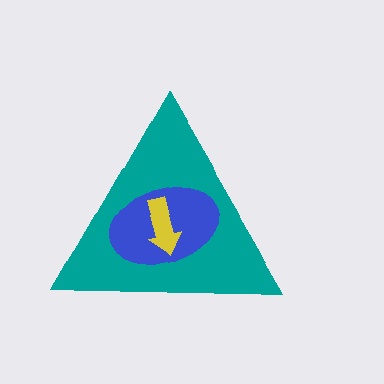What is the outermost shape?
The teal triangle.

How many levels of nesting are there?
3.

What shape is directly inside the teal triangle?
The blue ellipse.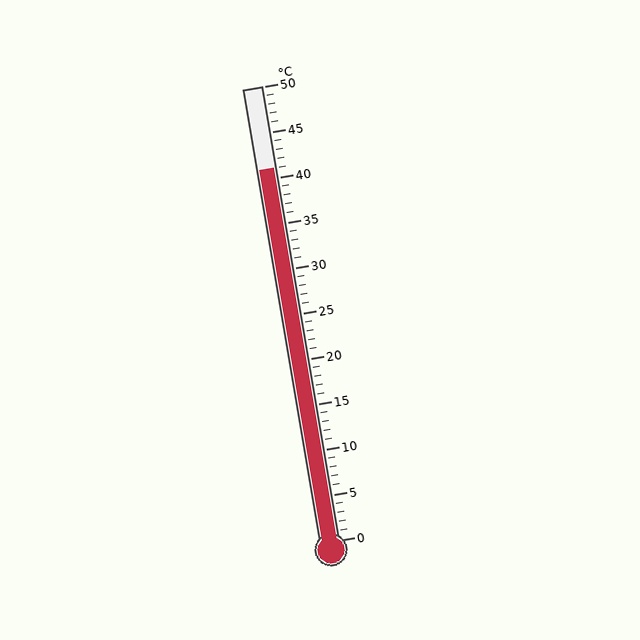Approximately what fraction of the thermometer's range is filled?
The thermometer is filled to approximately 80% of its range.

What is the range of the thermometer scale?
The thermometer scale ranges from 0°C to 50°C.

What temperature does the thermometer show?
The thermometer shows approximately 41°C.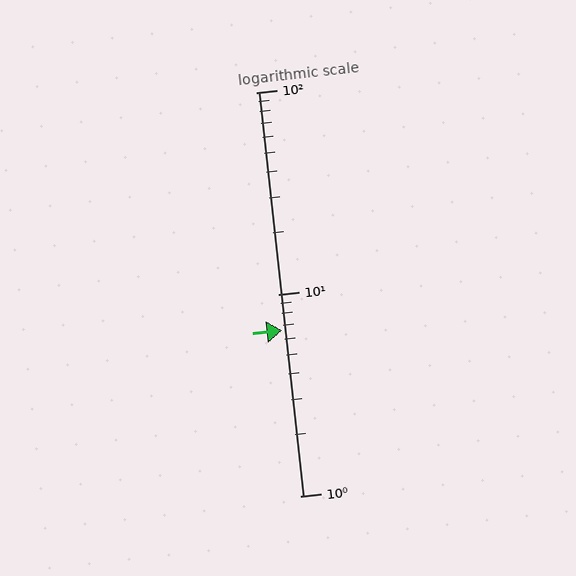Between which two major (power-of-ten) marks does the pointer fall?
The pointer is between 1 and 10.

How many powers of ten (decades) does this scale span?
The scale spans 2 decades, from 1 to 100.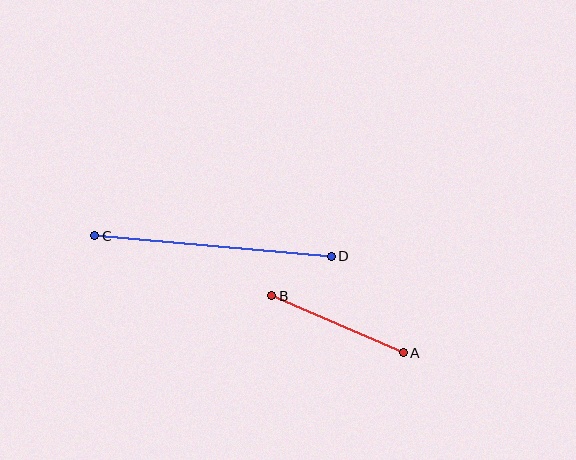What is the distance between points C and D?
The distance is approximately 238 pixels.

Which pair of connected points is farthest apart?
Points C and D are farthest apart.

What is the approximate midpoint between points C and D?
The midpoint is at approximately (213, 246) pixels.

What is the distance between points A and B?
The distance is approximately 144 pixels.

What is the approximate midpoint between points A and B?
The midpoint is at approximately (337, 324) pixels.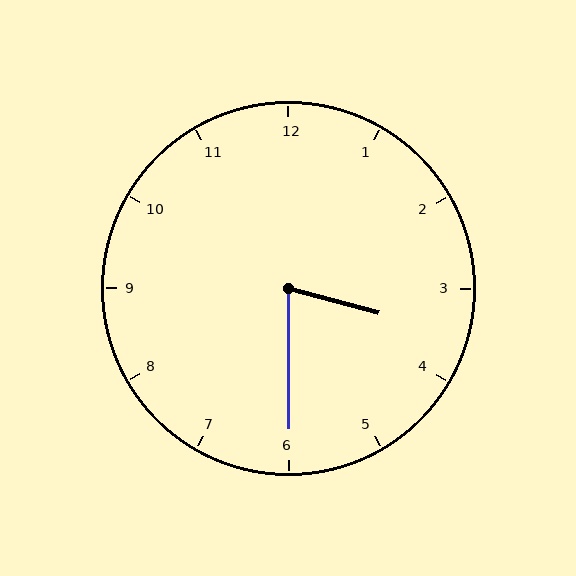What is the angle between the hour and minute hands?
Approximately 75 degrees.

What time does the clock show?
3:30.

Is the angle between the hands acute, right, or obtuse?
It is acute.